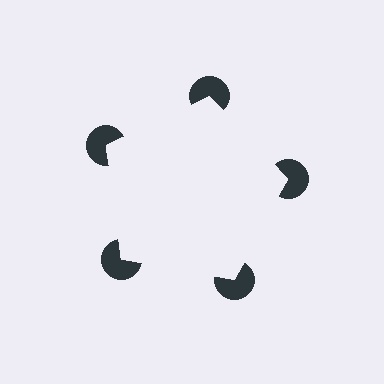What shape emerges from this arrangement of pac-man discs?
An illusory pentagon — its edges are inferred from the aligned wedge cuts in the pac-man discs, not physically drawn.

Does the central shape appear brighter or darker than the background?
It typically appears slightly brighter than the background, even though no actual brightness change is drawn.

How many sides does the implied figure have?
5 sides.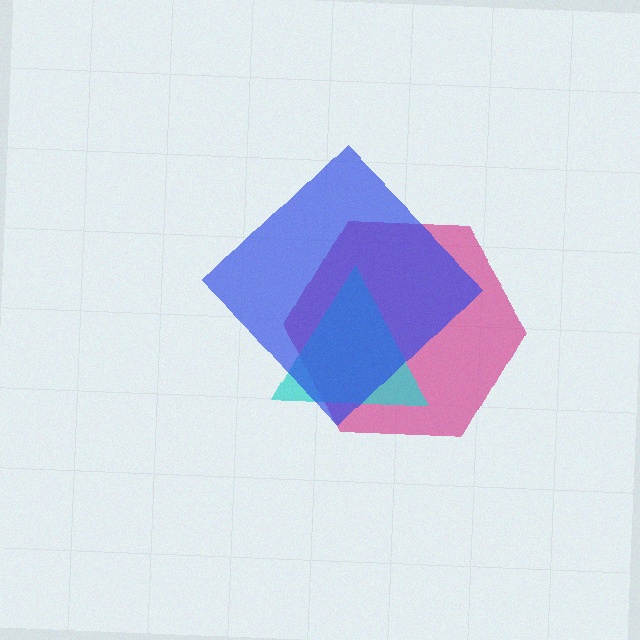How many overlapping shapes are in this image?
There are 3 overlapping shapes in the image.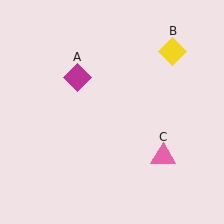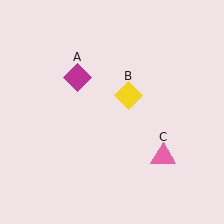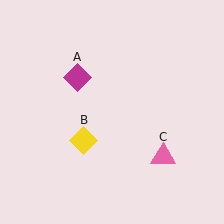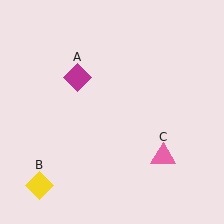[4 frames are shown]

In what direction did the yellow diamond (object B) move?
The yellow diamond (object B) moved down and to the left.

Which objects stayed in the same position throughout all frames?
Magenta diamond (object A) and pink triangle (object C) remained stationary.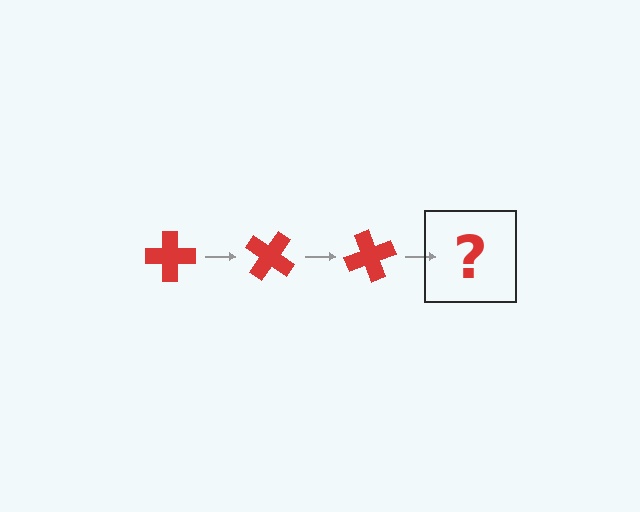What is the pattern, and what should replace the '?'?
The pattern is that the cross rotates 35 degrees each step. The '?' should be a red cross rotated 105 degrees.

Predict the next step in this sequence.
The next step is a red cross rotated 105 degrees.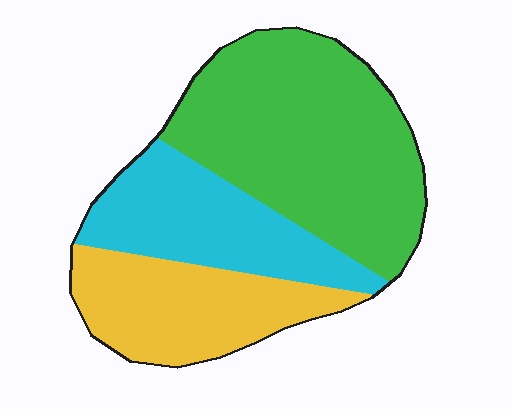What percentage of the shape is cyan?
Cyan takes up between a quarter and a half of the shape.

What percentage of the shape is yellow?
Yellow covers 26% of the shape.